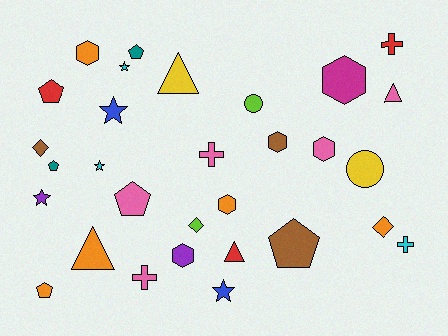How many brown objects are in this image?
There are 3 brown objects.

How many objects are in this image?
There are 30 objects.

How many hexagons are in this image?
There are 6 hexagons.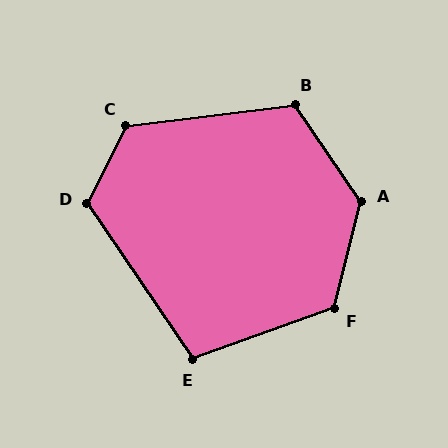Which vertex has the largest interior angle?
A, at approximately 132 degrees.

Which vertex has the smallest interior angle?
E, at approximately 105 degrees.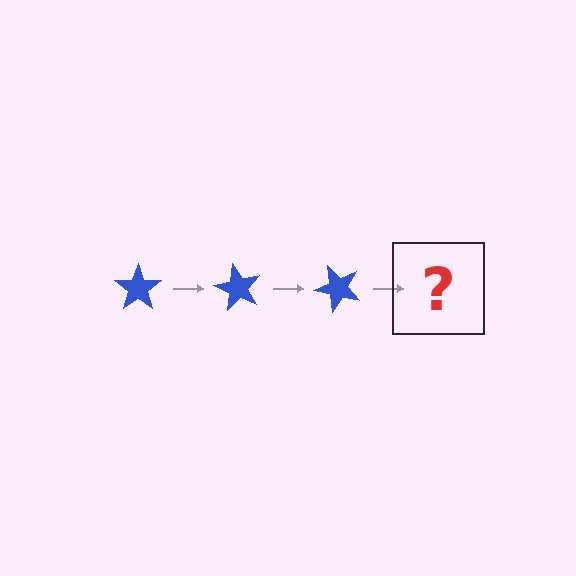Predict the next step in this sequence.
The next step is a blue star rotated 180 degrees.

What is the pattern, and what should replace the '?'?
The pattern is that the star rotates 60 degrees each step. The '?' should be a blue star rotated 180 degrees.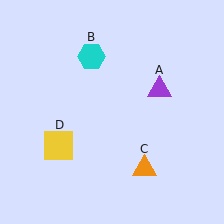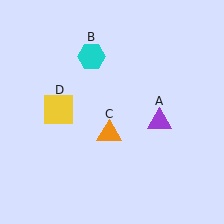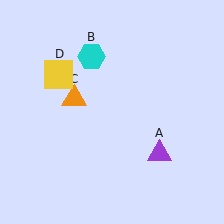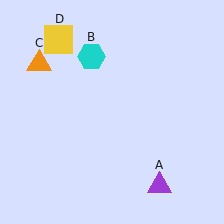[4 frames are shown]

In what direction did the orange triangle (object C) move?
The orange triangle (object C) moved up and to the left.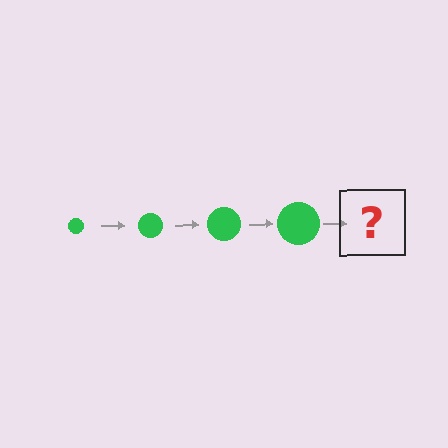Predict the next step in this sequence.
The next step is a green circle, larger than the previous one.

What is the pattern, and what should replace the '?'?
The pattern is that the circle gets progressively larger each step. The '?' should be a green circle, larger than the previous one.